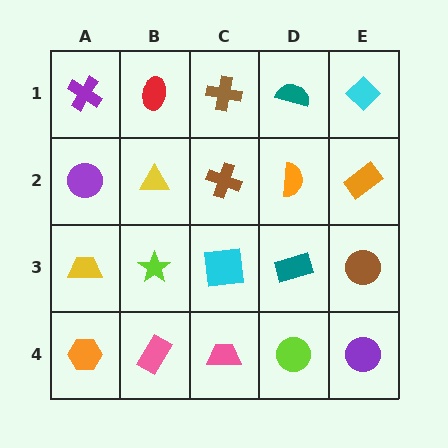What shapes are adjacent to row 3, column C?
A brown cross (row 2, column C), a pink trapezoid (row 4, column C), a lime star (row 3, column B), a teal rectangle (row 3, column D).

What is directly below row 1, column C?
A brown cross.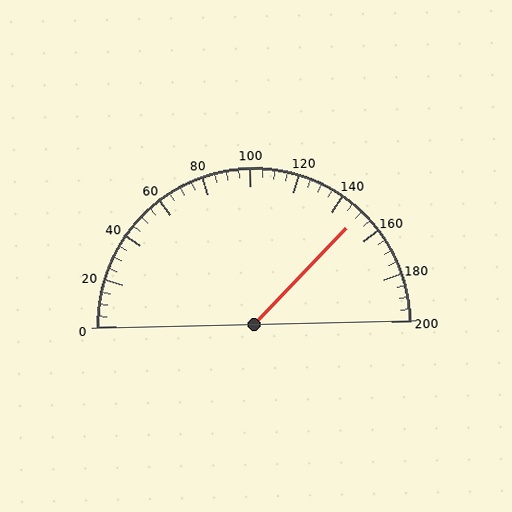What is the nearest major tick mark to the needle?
The nearest major tick mark is 160.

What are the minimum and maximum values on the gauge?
The gauge ranges from 0 to 200.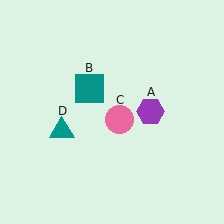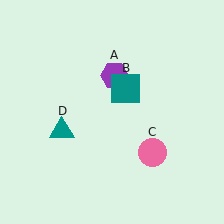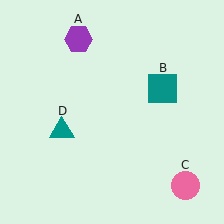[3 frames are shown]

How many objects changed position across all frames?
3 objects changed position: purple hexagon (object A), teal square (object B), pink circle (object C).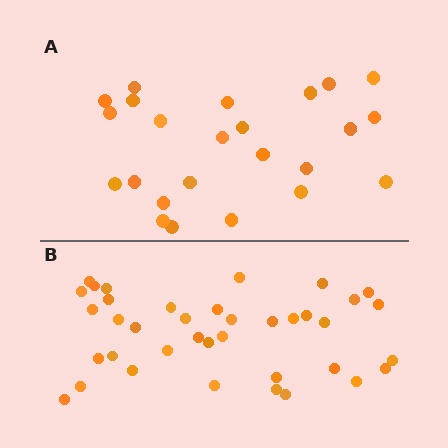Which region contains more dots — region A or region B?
Region B (the bottom region) has more dots.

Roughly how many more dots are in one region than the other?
Region B has approximately 15 more dots than region A.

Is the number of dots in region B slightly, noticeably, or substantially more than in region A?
Region B has substantially more. The ratio is roughly 1.6 to 1.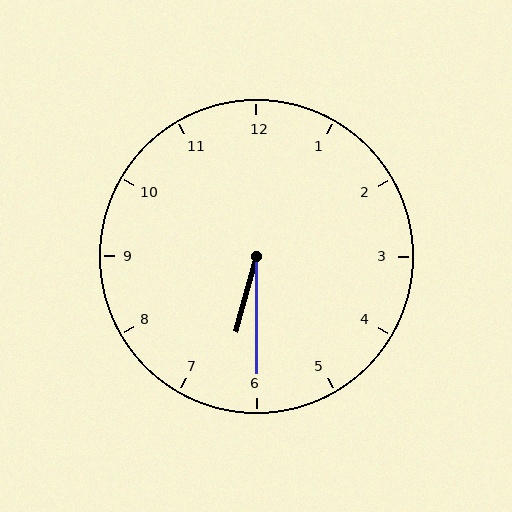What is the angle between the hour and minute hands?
Approximately 15 degrees.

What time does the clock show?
6:30.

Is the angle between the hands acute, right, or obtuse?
It is acute.